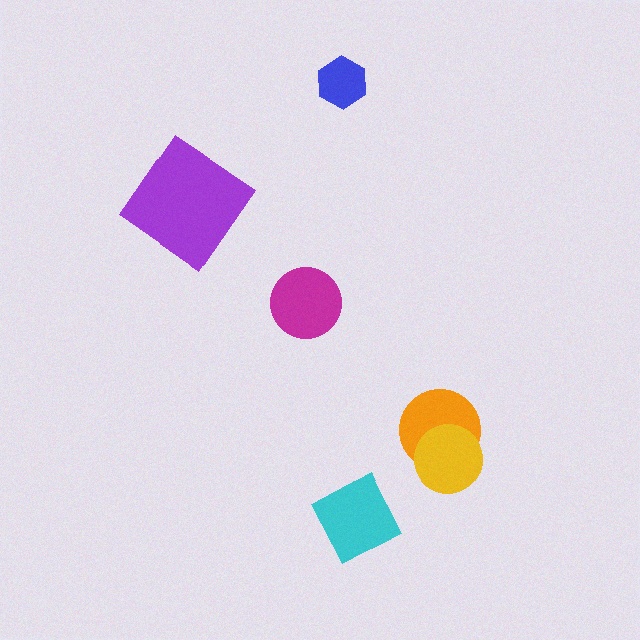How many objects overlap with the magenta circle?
0 objects overlap with the magenta circle.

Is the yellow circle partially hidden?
No, no other shape covers it.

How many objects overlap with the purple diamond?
0 objects overlap with the purple diamond.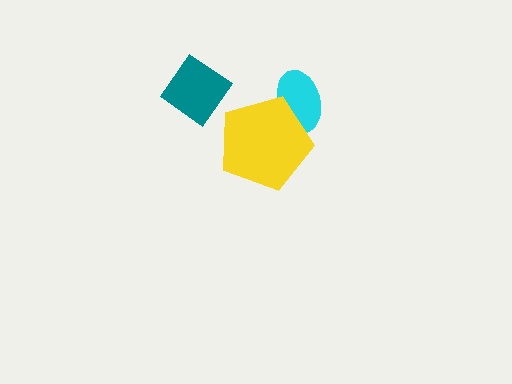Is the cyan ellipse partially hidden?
Yes, it is partially covered by another shape.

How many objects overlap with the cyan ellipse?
1 object overlaps with the cyan ellipse.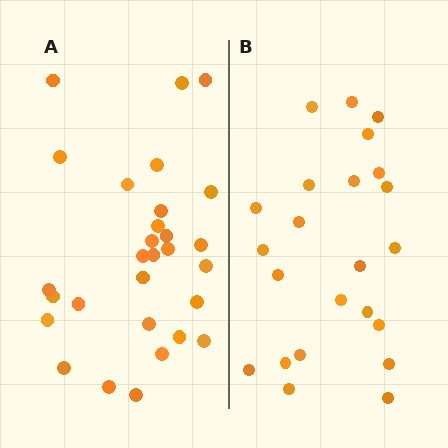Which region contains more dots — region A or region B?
Region A (the left region) has more dots.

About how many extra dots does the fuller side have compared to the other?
Region A has about 6 more dots than region B.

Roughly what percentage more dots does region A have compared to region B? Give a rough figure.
About 25% more.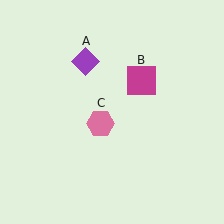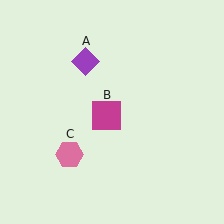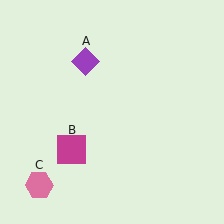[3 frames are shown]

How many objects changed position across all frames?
2 objects changed position: magenta square (object B), pink hexagon (object C).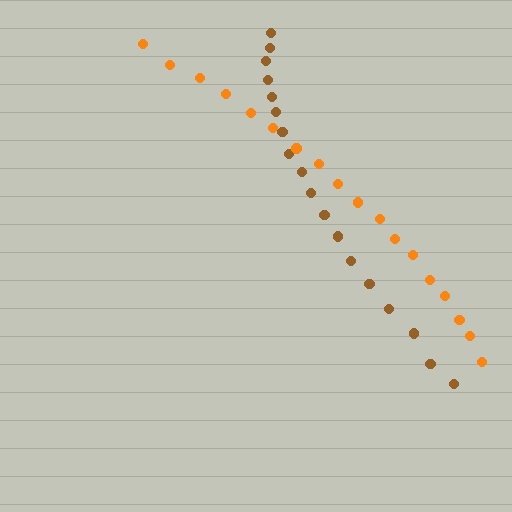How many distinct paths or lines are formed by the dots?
There are 2 distinct paths.